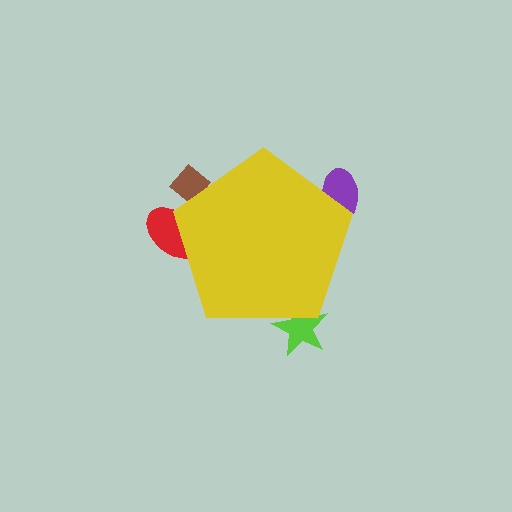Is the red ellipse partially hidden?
Yes, the red ellipse is partially hidden behind the yellow pentagon.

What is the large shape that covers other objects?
A yellow pentagon.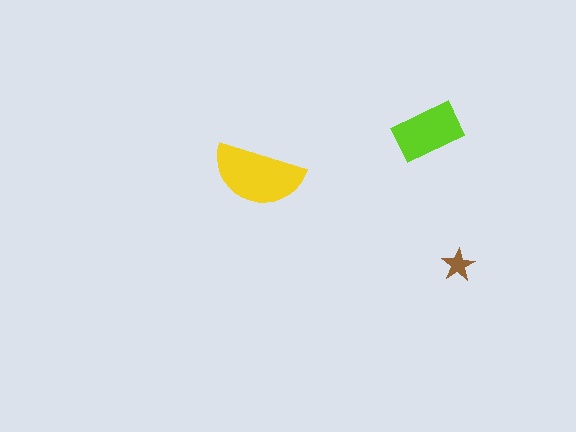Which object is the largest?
The yellow semicircle.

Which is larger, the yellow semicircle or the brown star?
The yellow semicircle.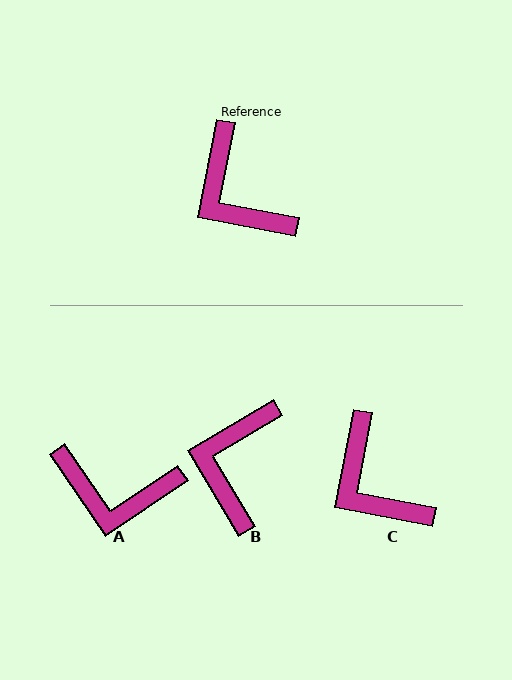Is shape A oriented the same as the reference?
No, it is off by about 45 degrees.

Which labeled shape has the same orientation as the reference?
C.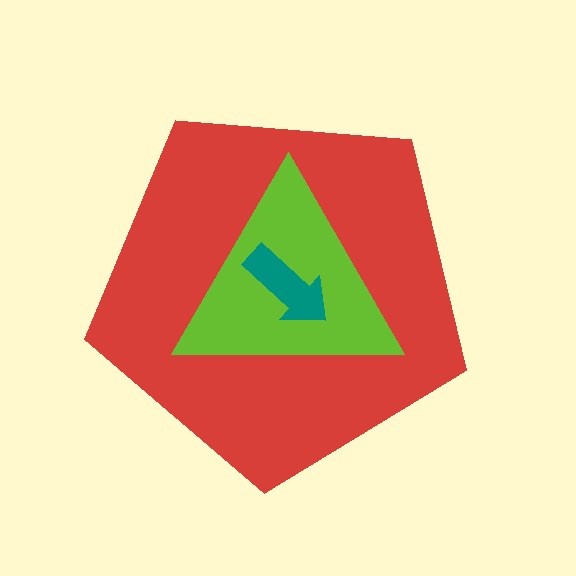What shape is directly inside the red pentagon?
The lime triangle.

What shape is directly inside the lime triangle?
The teal arrow.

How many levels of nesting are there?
3.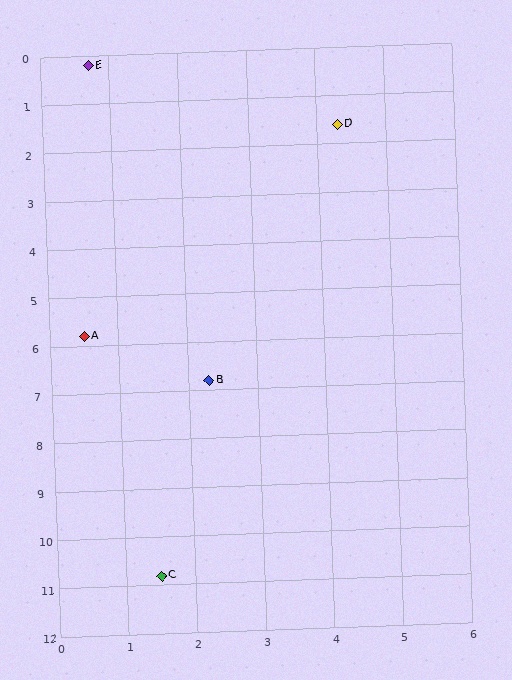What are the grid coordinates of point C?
Point C is at approximately (1.5, 10.8).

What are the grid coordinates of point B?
Point B is at approximately (2.3, 6.8).